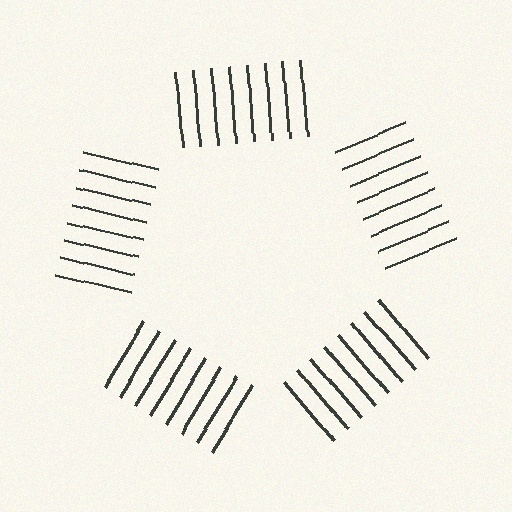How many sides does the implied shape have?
5 sides — the line-ends trace a pentagon.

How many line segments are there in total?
40 — 8 along each of the 5 edges.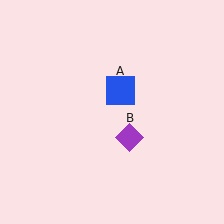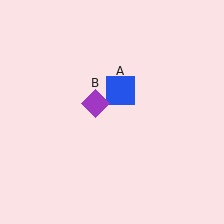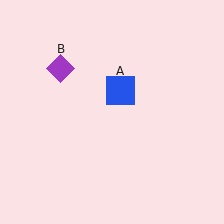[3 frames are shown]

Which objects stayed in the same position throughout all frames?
Blue square (object A) remained stationary.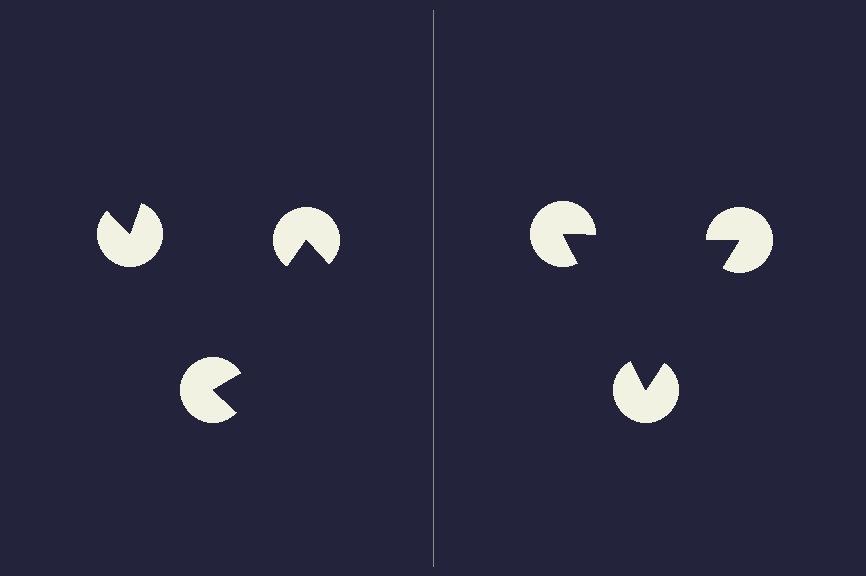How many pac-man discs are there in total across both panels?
6 — 3 on each side.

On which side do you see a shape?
An illusory triangle appears on the right side. On the left side the wedge cuts are rotated, so no coherent shape forms.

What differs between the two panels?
The pac-man discs are positioned identically on both sides; only the wedge orientations differ. On the right they align to a triangle; on the left they are misaligned.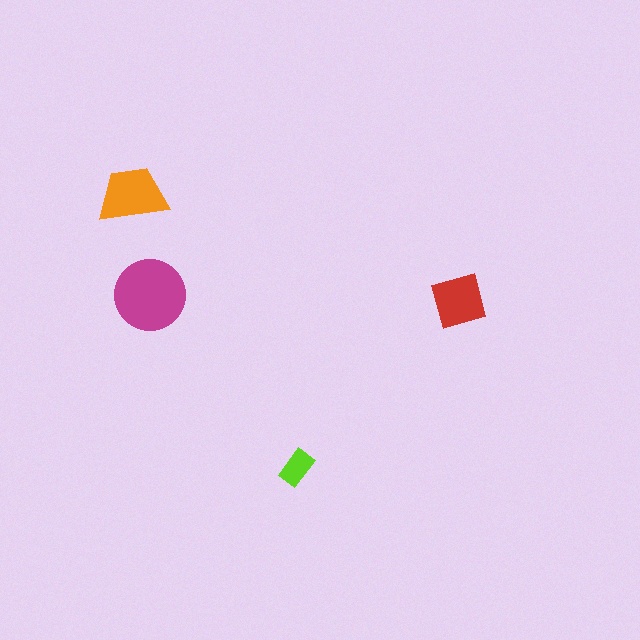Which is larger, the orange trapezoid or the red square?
The orange trapezoid.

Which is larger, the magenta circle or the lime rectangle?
The magenta circle.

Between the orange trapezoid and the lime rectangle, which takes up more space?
The orange trapezoid.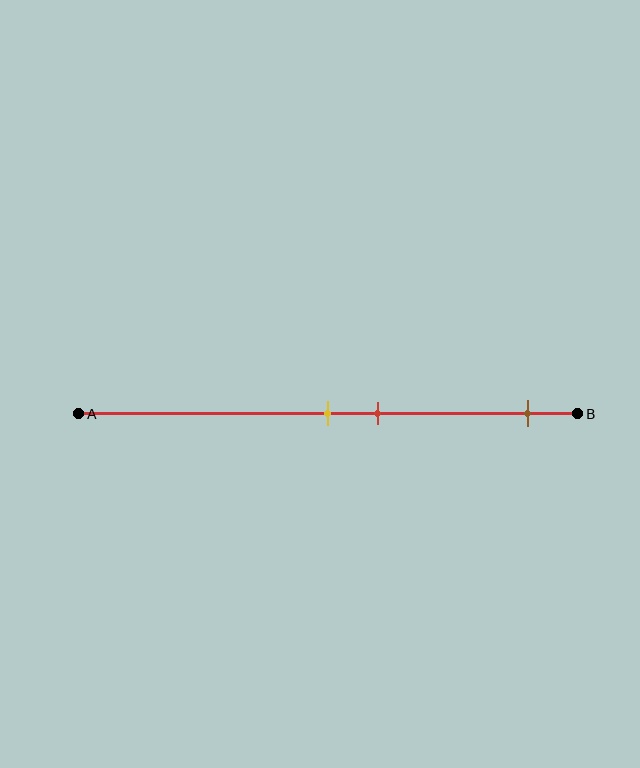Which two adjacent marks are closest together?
The yellow and red marks are the closest adjacent pair.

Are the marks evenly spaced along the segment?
No, the marks are not evenly spaced.